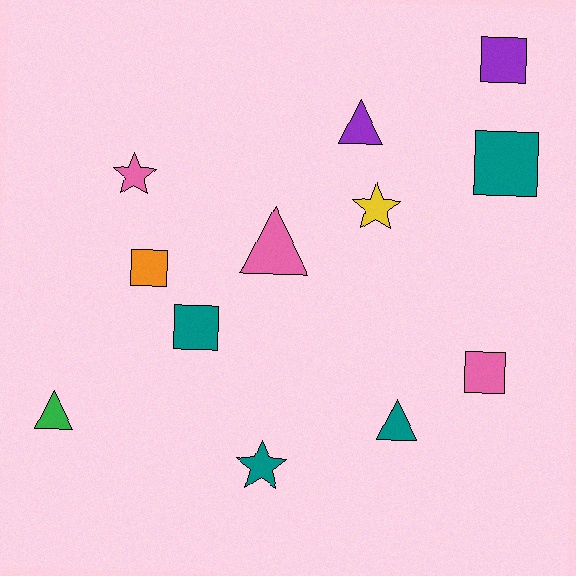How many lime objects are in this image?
There are no lime objects.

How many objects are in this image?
There are 12 objects.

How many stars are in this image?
There are 3 stars.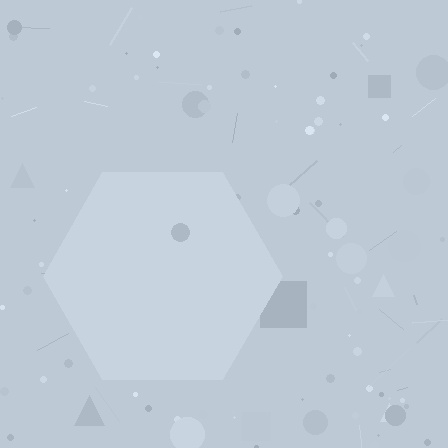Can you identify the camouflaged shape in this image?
The camouflaged shape is a hexagon.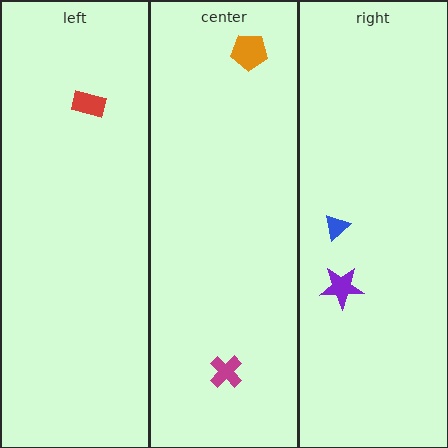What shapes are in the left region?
The red rectangle.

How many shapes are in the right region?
2.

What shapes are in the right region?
The purple star, the blue triangle.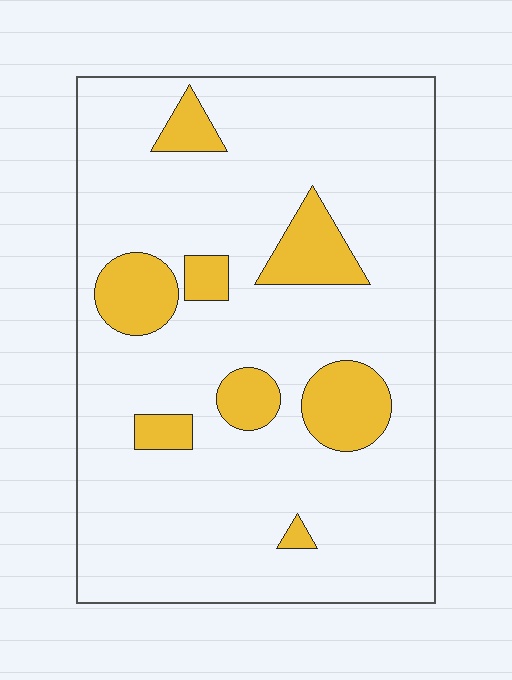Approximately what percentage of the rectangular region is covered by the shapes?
Approximately 15%.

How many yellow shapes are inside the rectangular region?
8.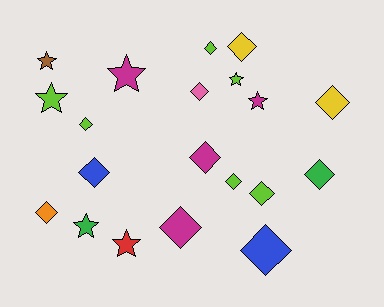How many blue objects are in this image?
There are 2 blue objects.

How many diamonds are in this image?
There are 13 diamonds.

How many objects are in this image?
There are 20 objects.